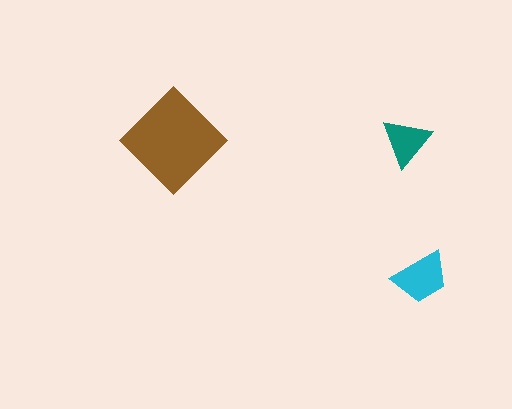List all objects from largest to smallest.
The brown diamond, the cyan trapezoid, the teal triangle.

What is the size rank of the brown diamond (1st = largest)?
1st.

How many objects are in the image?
There are 3 objects in the image.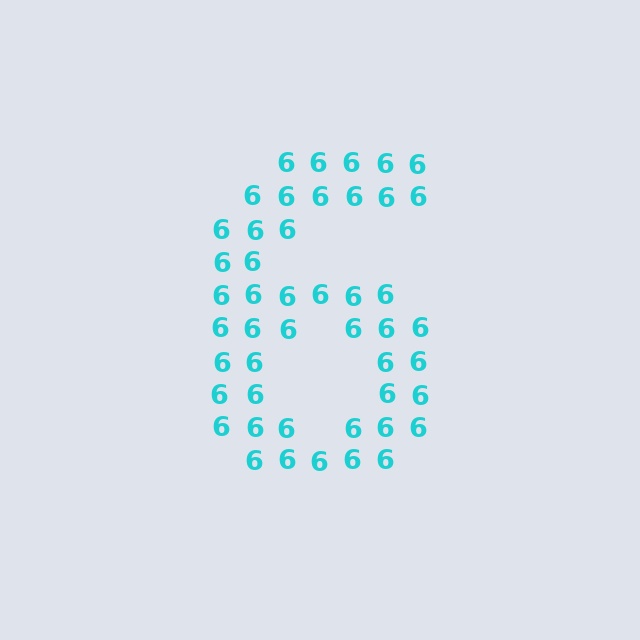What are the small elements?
The small elements are digit 6's.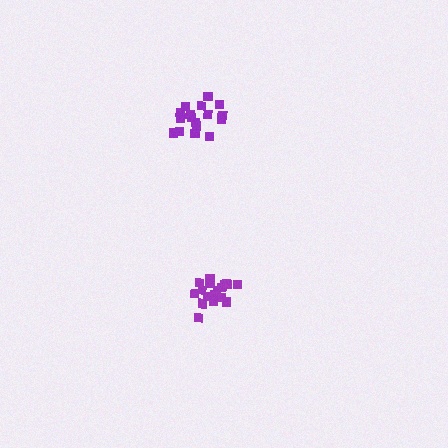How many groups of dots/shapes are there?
There are 2 groups.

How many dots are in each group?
Group 1: 17 dots, Group 2: 18 dots (35 total).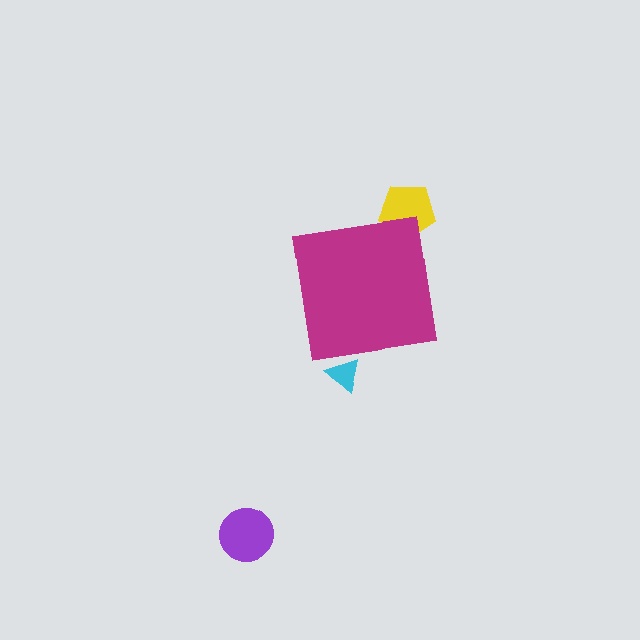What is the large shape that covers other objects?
A magenta square.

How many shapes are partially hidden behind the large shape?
2 shapes are partially hidden.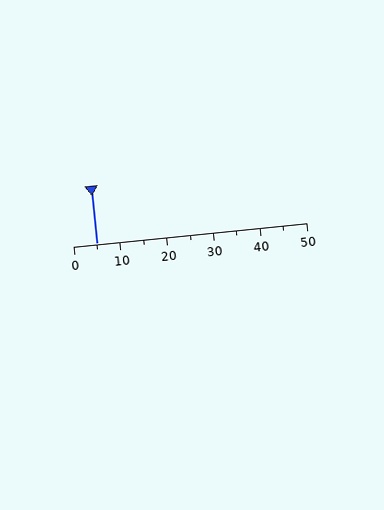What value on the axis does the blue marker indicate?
The marker indicates approximately 5.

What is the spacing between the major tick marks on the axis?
The major ticks are spaced 10 apart.